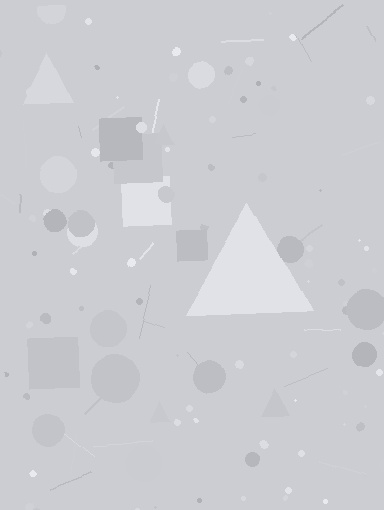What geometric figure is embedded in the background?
A triangle is embedded in the background.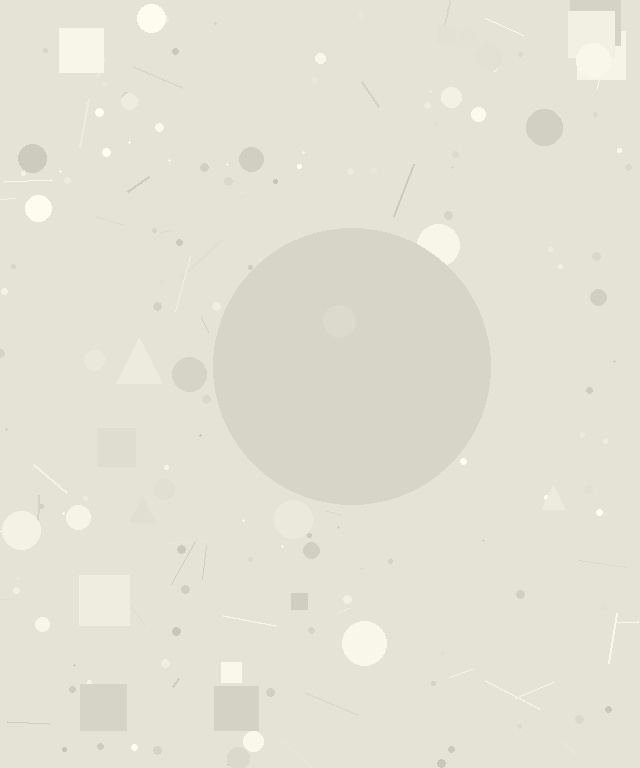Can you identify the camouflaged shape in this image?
The camouflaged shape is a circle.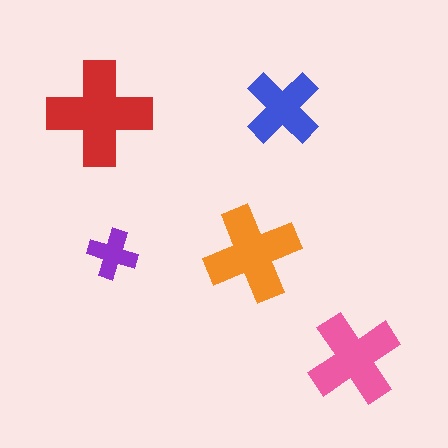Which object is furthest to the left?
The red cross is leftmost.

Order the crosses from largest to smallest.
the red one, the orange one, the pink one, the blue one, the purple one.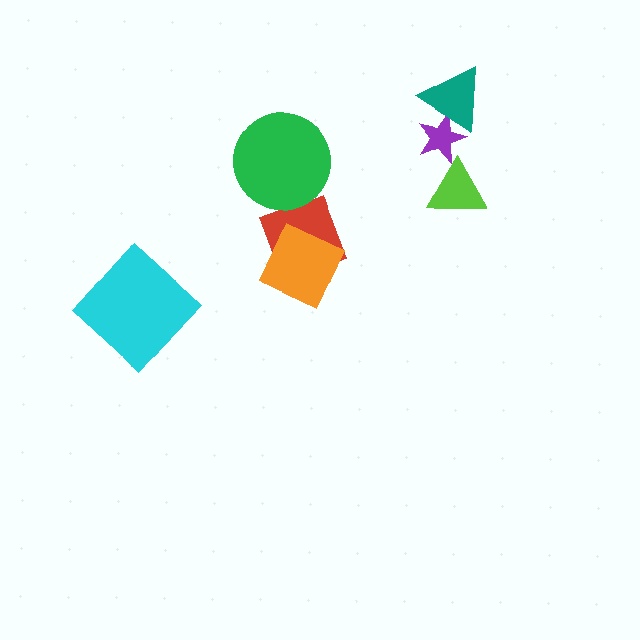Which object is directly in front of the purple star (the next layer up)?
The lime triangle is directly in front of the purple star.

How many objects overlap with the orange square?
1 object overlaps with the orange square.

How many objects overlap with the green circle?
1 object overlaps with the green circle.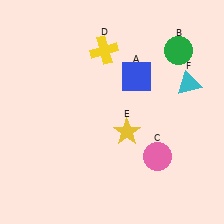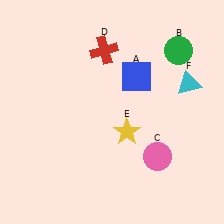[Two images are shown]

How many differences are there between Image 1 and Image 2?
There is 1 difference between the two images.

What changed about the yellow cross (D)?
In Image 1, D is yellow. In Image 2, it changed to red.